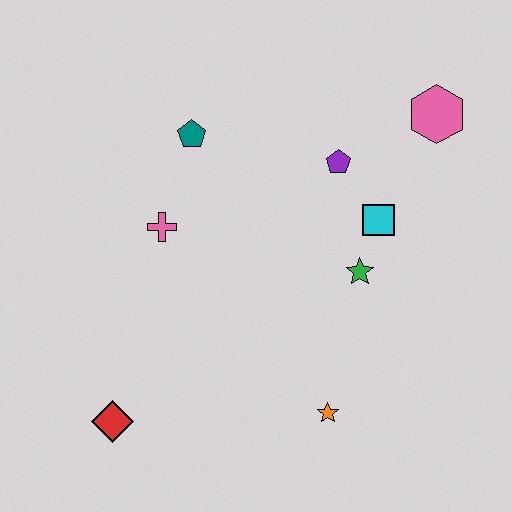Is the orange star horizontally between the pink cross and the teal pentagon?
No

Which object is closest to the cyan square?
The green star is closest to the cyan square.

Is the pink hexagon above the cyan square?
Yes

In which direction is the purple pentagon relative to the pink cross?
The purple pentagon is to the right of the pink cross.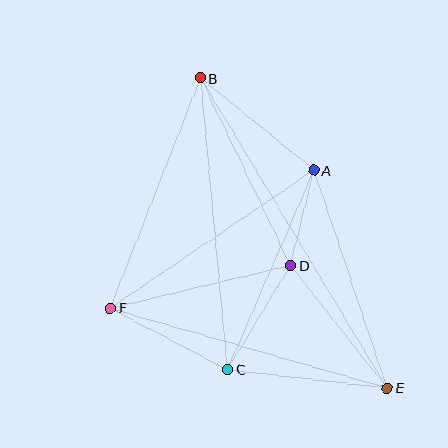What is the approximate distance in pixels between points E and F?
The distance between E and F is approximately 288 pixels.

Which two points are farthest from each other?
Points B and E are farthest from each other.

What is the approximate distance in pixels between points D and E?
The distance between D and E is approximately 156 pixels.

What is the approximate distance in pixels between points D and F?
The distance between D and F is approximately 185 pixels.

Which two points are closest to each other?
Points A and D are closest to each other.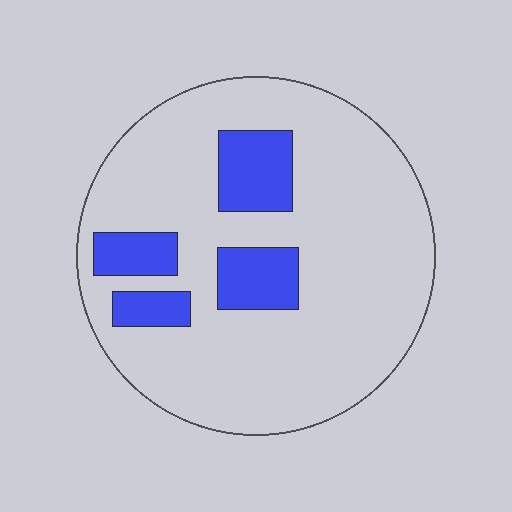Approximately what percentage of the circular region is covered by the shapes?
Approximately 20%.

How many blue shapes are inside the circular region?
4.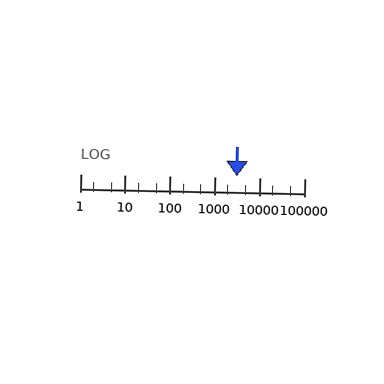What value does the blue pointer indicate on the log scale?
The pointer indicates approximately 3100.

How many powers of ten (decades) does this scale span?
The scale spans 5 decades, from 1 to 100000.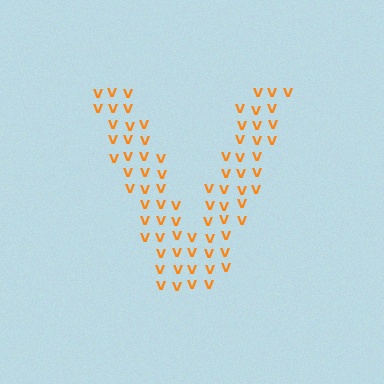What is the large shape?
The large shape is the letter V.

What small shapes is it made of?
It is made of small letter V's.